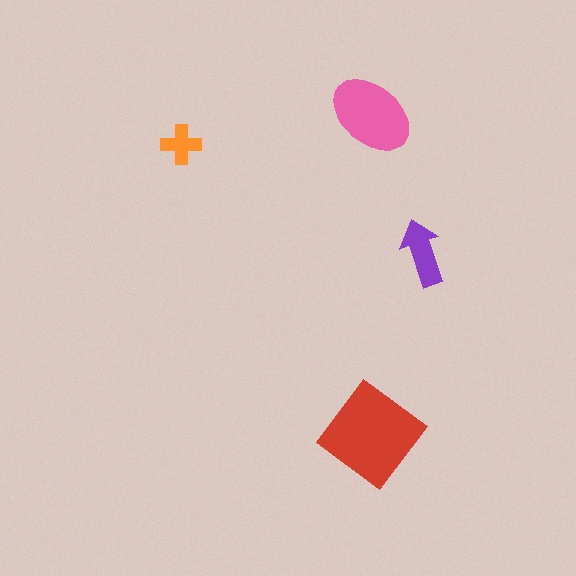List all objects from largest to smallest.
The red diamond, the pink ellipse, the purple arrow, the orange cross.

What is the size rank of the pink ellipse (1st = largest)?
2nd.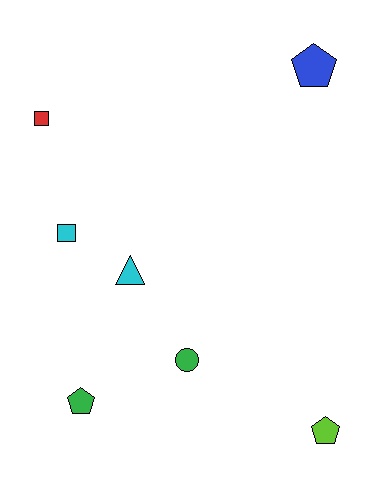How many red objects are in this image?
There is 1 red object.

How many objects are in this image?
There are 7 objects.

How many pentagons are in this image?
There are 3 pentagons.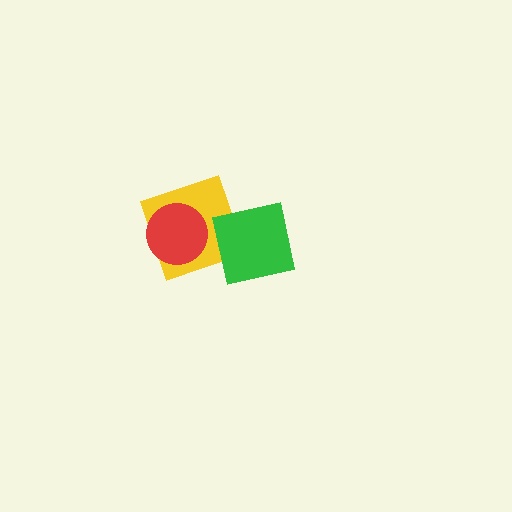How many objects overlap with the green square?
1 object overlaps with the green square.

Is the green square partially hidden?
No, no other shape covers it.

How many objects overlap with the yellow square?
2 objects overlap with the yellow square.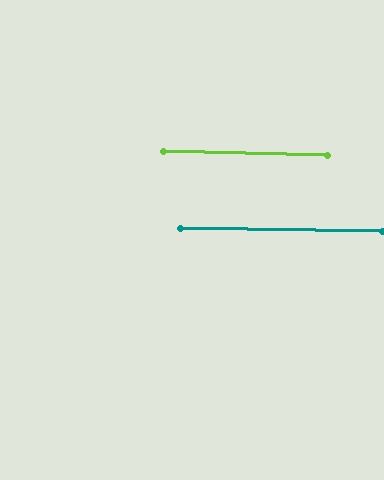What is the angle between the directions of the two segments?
Approximately 0 degrees.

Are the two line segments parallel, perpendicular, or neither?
Parallel — their directions differ by only 0.5°.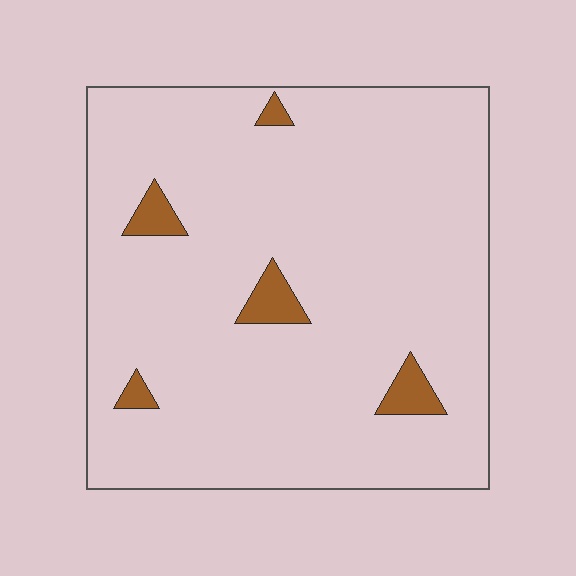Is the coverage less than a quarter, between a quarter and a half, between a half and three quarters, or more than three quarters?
Less than a quarter.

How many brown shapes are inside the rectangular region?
5.